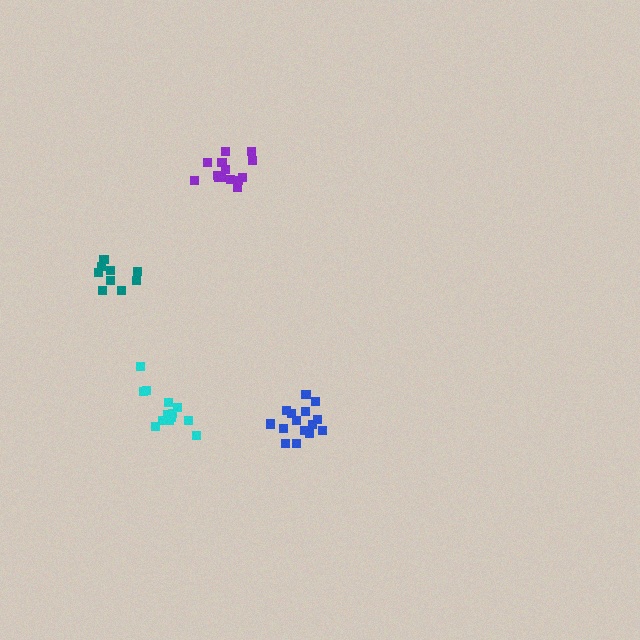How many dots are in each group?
Group 1: 13 dots, Group 2: 10 dots, Group 3: 15 dots, Group 4: 15 dots (53 total).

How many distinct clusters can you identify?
There are 4 distinct clusters.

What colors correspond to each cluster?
The clusters are colored: cyan, teal, blue, purple.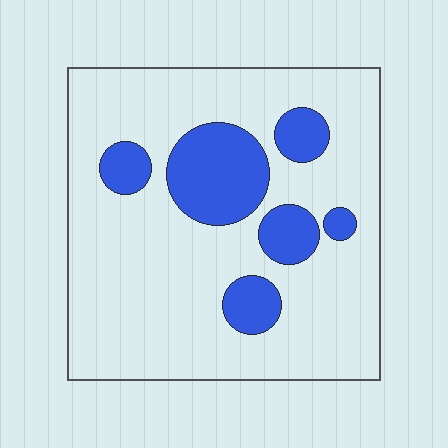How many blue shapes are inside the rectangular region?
6.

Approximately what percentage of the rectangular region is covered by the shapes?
Approximately 20%.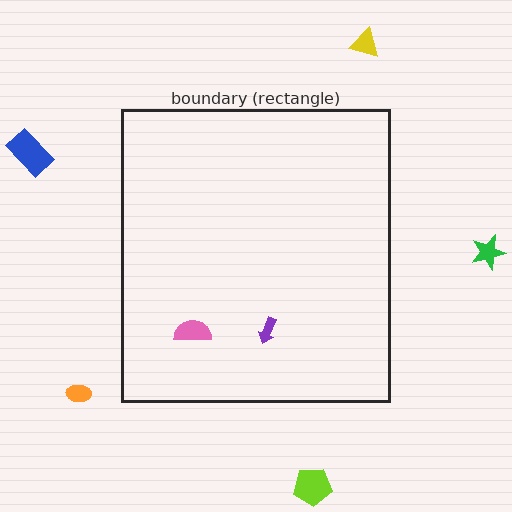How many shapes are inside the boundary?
2 inside, 5 outside.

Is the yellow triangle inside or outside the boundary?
Outside.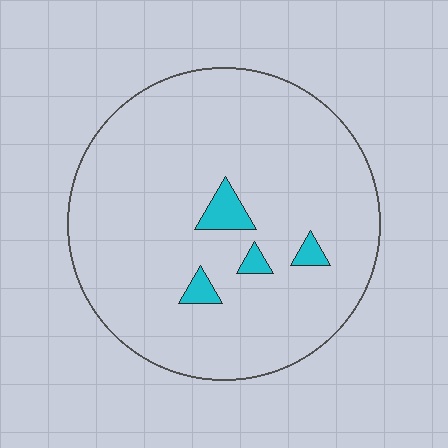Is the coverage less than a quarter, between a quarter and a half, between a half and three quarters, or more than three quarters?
Less than a quarter.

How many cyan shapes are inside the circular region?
4.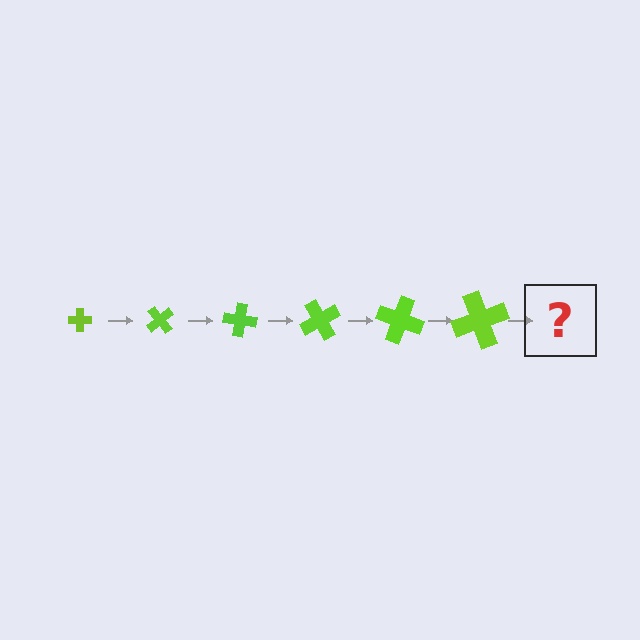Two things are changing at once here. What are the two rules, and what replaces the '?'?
The two rules are that the cross grows larger each step and it rotates 50 degrees each step. The '?' should be a cross, larger than the previous one and rotated 300 degrees from the start.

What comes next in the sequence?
The next element should be a cross, larger than the previous one and rotated 300 degrees from the start.